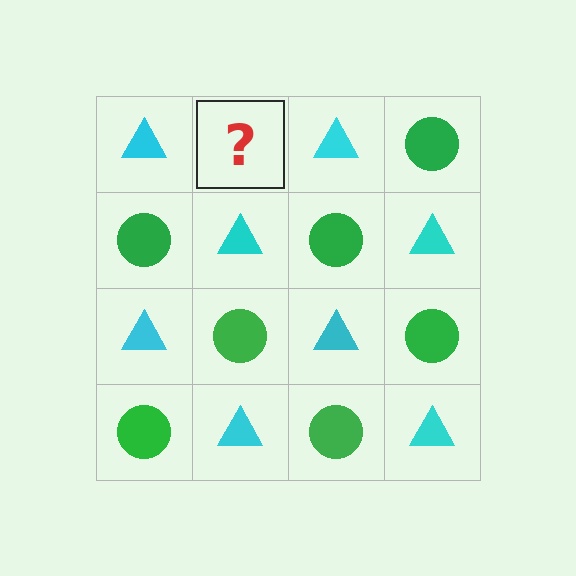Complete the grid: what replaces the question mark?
The question mark should be replaced with a green circle.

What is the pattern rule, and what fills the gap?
The rule is that it alternates cyan triangle and green circle in a checkerboard pattern. The gap should be filled with a green circle.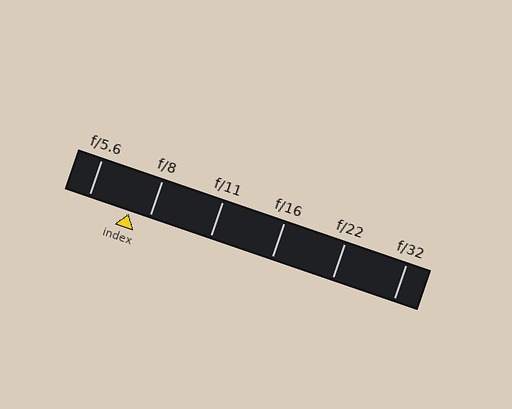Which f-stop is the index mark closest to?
The index mark is closest to f/8.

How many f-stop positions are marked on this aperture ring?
There are 6 f-stop positions marked.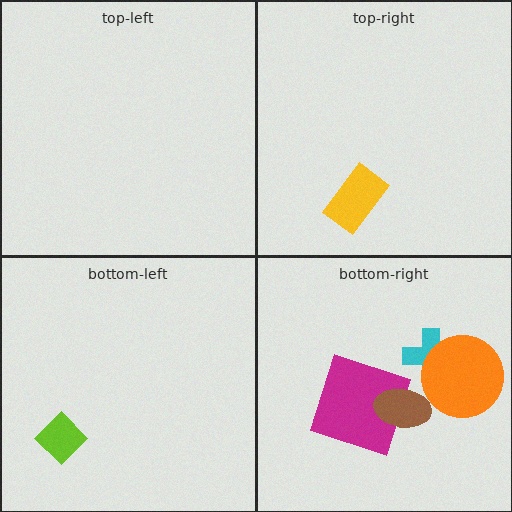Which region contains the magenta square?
The bottom-right region.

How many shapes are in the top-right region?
1.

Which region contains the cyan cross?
The bottom-right region.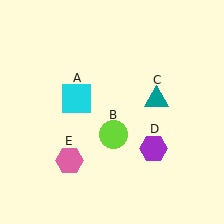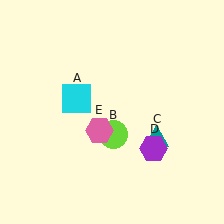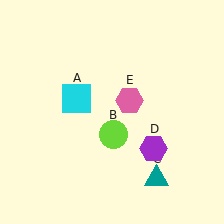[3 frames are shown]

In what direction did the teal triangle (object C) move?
The teal triangle (object C) moved down.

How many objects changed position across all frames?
2 objects changed position: teal triangle (object C), pink hexagon (object E).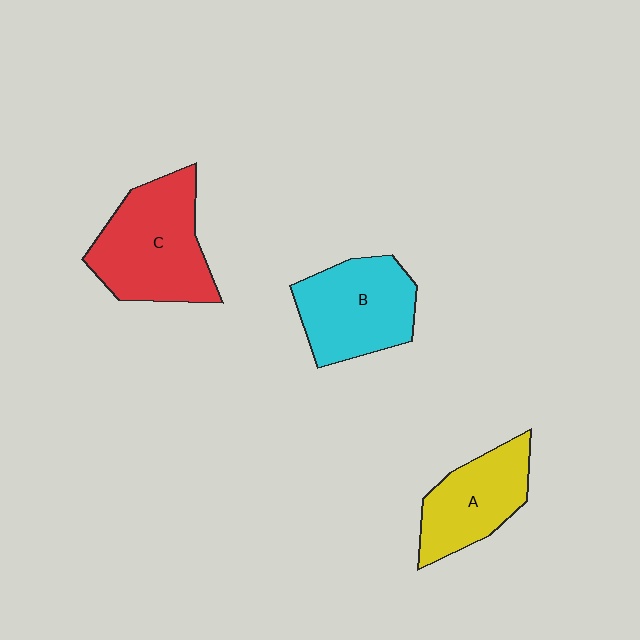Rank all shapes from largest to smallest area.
From largest to smallest: C (red), B (cyan), A (yellow).